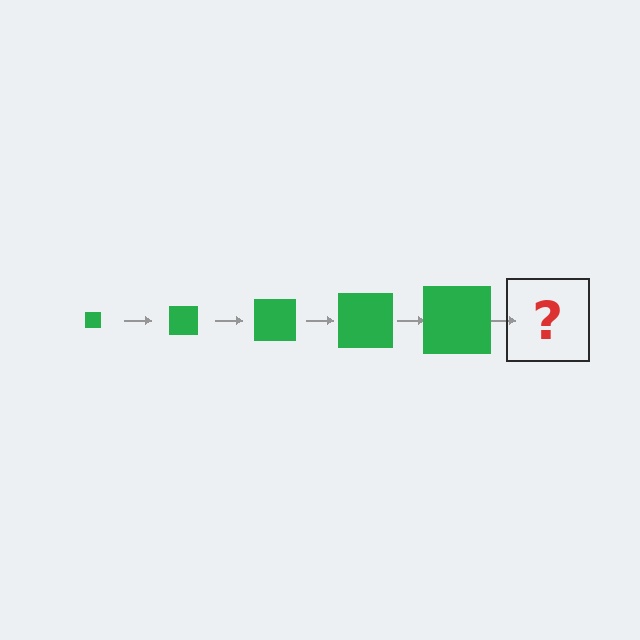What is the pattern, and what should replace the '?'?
The pattern is that the square gets progressively larger each step. The '?' should be a green square, larger than the previous one.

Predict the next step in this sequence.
The next step is a green square, larger than the previous one.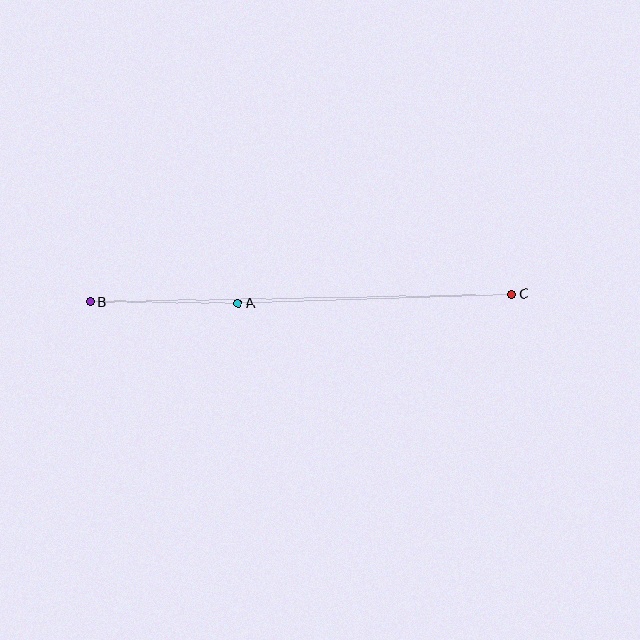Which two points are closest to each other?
Points A and B are closest to each other.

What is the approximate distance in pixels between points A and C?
The distance between A and C is approximately 274 pixels.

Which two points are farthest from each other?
Points B and C are farthest from each other.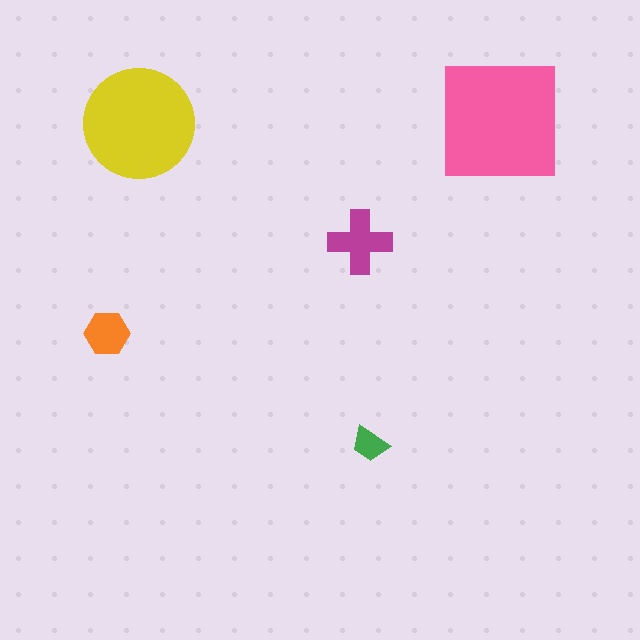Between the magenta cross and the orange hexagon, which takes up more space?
The magenta cross.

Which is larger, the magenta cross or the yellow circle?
The yellow circle.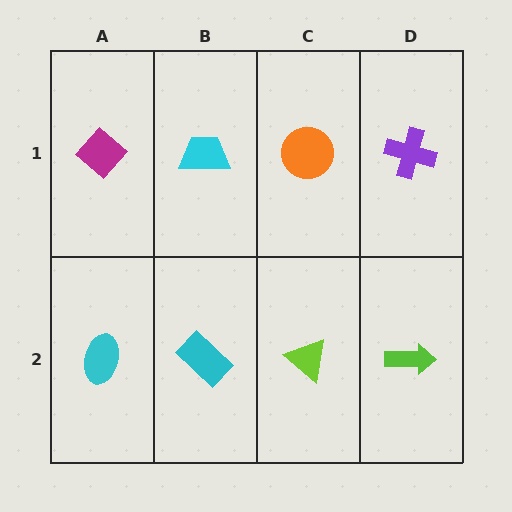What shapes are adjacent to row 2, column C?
An orange circle (row 1, column C), a cyan rectangle (row 2, column B), a lime arrow (row 2, column D).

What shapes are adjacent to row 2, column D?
A purple cross (row 1, column D), a lime triangle (row 2, column C).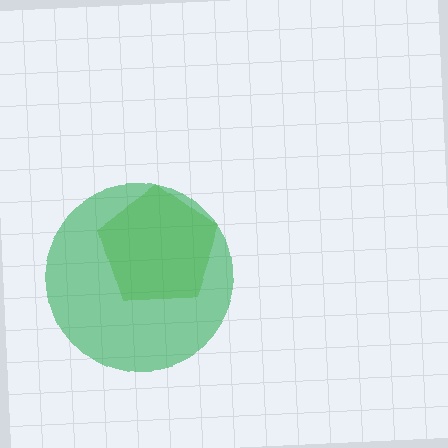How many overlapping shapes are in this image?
There are 2 overlapping shapes in the image.